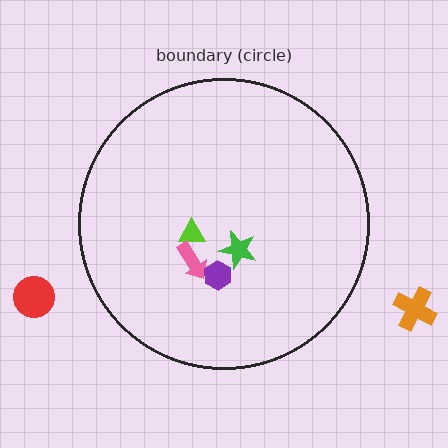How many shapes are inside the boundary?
4 inside, 2 outside.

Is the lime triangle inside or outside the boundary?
Inside.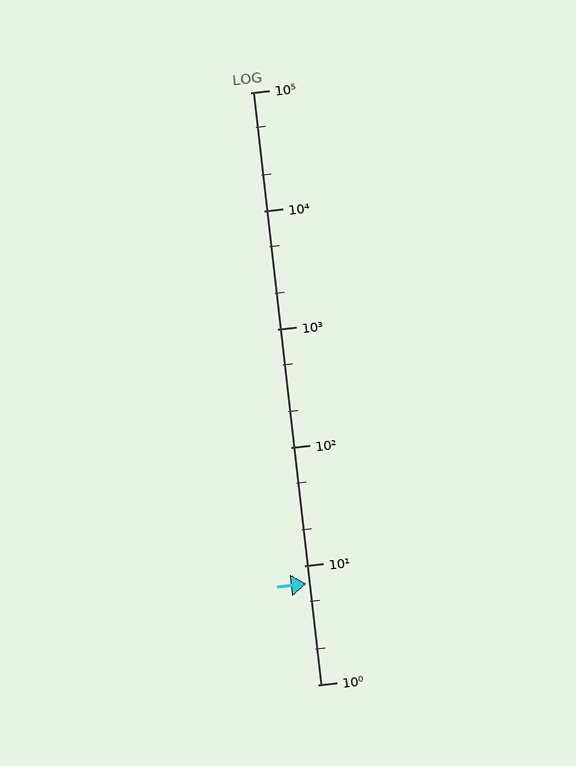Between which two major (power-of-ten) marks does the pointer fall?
The pointer is between 1 and 10.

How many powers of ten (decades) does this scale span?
The scale spans 5 decades, from 1 to 100000.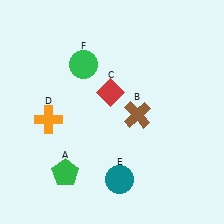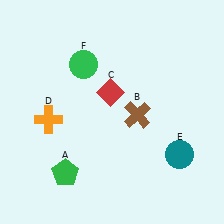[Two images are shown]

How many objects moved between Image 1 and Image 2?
1 object moved between the two images.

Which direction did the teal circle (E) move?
The teal circle (E) moved right.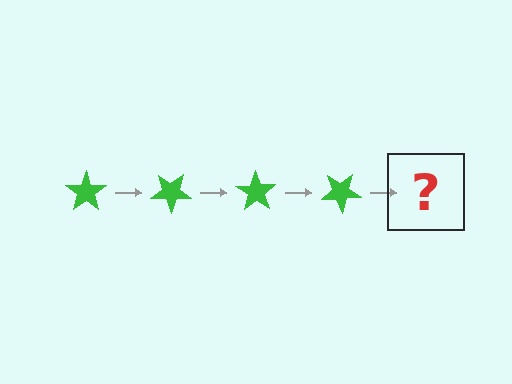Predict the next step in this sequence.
The next step is a green star rotated 140 degrees.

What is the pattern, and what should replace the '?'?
The pattern is that the star rotates 35 degrees each step. The '?' should be a green star rotated 140 degrees.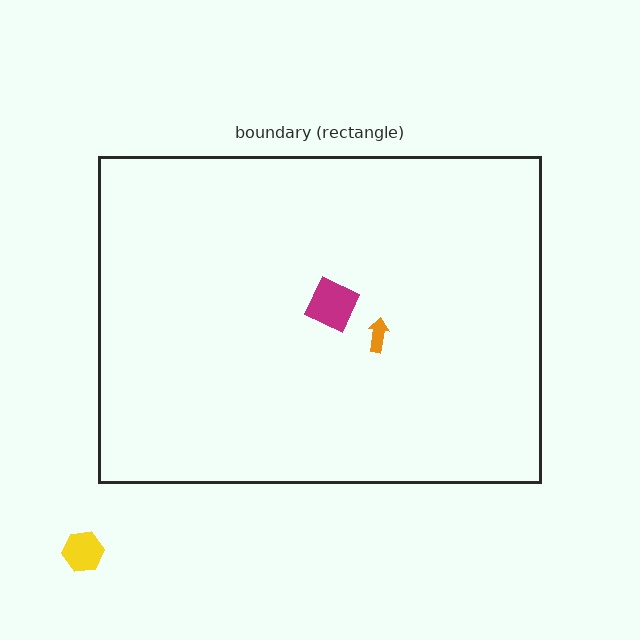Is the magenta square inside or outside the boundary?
Inside.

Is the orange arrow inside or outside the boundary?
Inside.